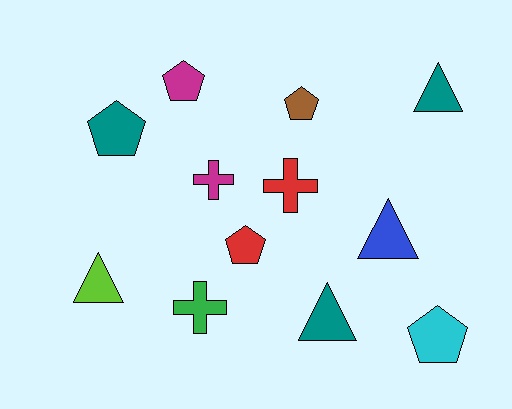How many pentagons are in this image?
There are 5 pentagons.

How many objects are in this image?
There are 12 objects.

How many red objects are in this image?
There are 2 red objects.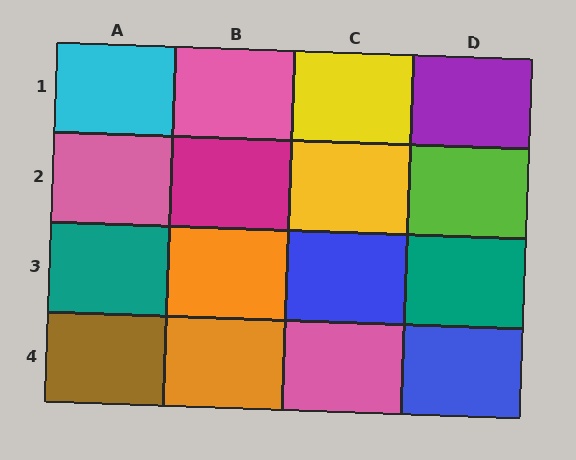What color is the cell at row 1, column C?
Yellow.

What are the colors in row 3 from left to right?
Teal, orange, blue, teal.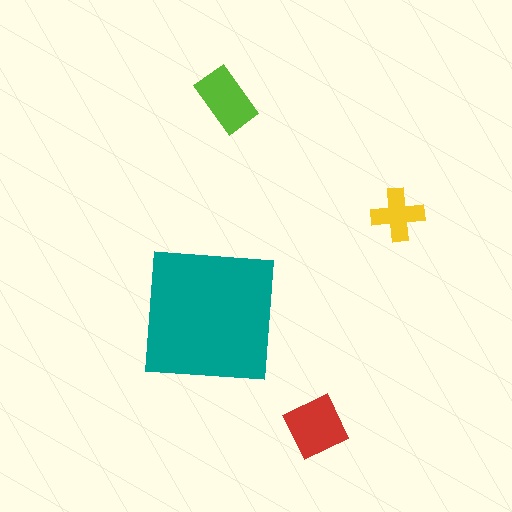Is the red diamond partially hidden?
No, the red diamond is fully visible.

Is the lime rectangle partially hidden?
No, the lime rectangle is fully visible.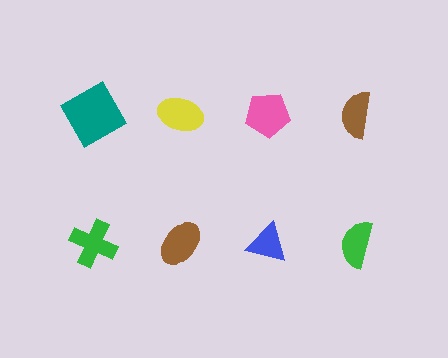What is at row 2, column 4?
A green semicircle.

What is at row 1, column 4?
A brown semicircle.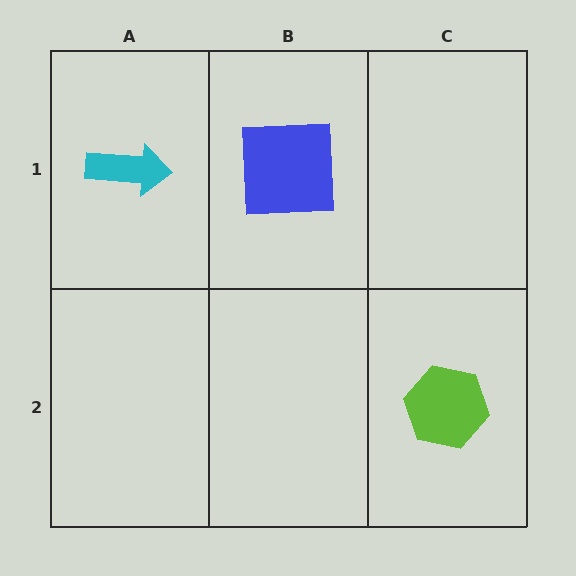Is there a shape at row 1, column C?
No, that cell is empty.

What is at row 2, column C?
A lime hexagon.